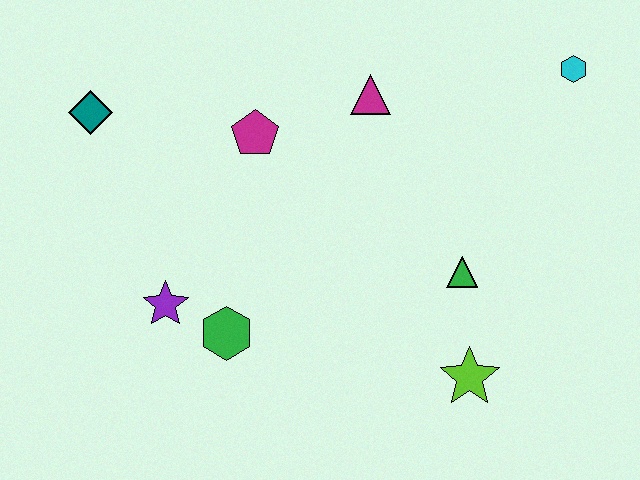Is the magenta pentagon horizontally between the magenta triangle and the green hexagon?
Yes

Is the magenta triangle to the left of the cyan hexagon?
Yes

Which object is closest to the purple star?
The green hexagon is closest to the purple star.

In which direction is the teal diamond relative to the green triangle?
The teal diamond is to the left of the green triangle.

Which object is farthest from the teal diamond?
The cyan hexagon is farthest from the teal diamond.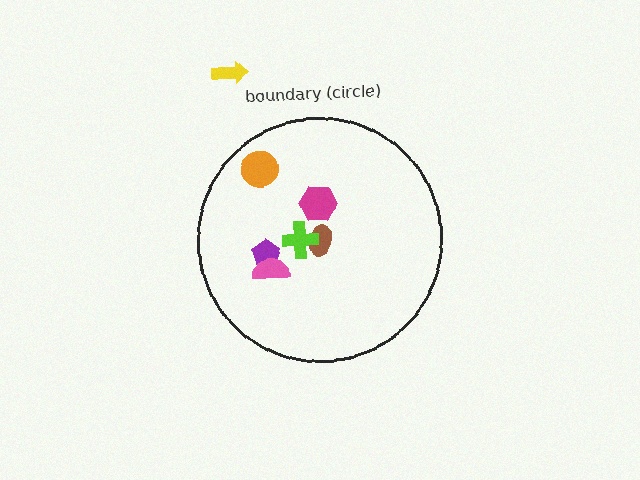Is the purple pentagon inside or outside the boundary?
Inside.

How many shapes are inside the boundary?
6 inside, 1 outside.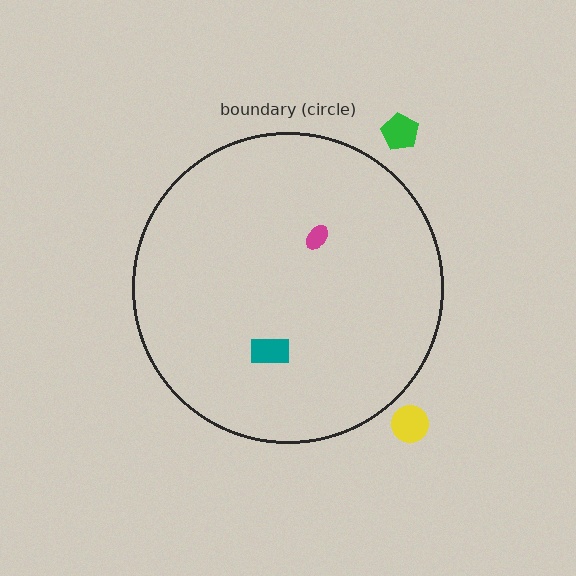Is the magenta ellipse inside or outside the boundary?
Inside.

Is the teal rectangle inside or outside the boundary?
Inside.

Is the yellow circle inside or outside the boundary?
Outside.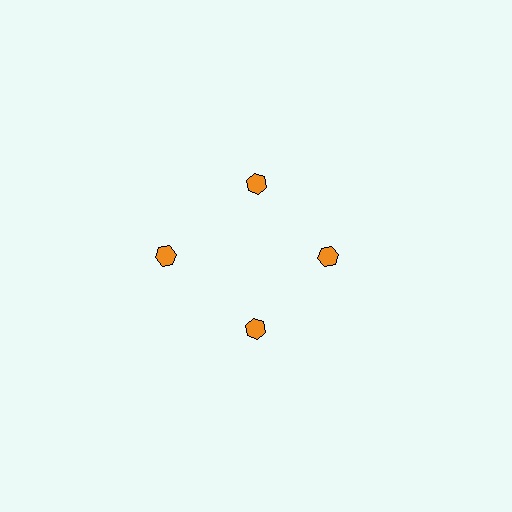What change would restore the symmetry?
The symmetry would be restored by moving it inward, back onto the ring so that all 4 hexagons sit at equal angles and equal distance from the center.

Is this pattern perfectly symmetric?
No. The 4 orange hexagons are arranged in a ring, but one element near the 9 o'clock position is pushed outward from the center, breaking the 4-fold rotational symmetry.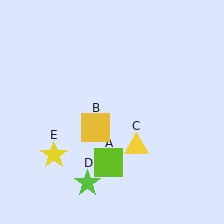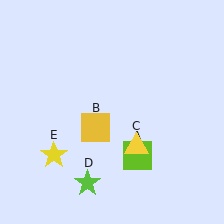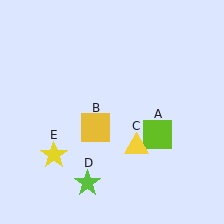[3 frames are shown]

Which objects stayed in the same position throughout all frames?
Yellow square (object B) and yellow triangle (object C) and lime star (object D) and yellow star (object E) remained stationary.